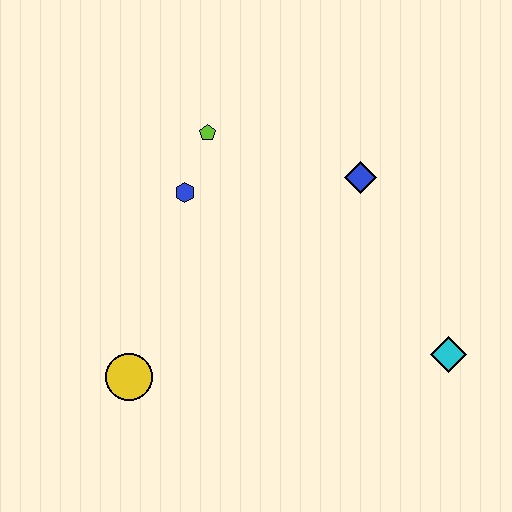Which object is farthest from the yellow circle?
The cyan diamond is farthest from the yellow circle.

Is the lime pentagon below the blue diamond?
No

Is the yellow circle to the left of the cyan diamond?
Yes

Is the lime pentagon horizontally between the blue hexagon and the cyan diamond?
Yes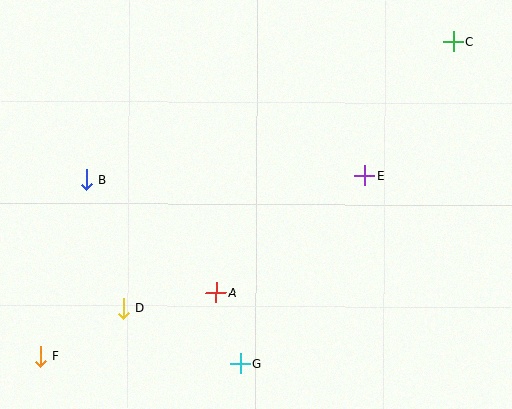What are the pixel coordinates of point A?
Point A is at (216, 293).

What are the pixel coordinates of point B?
Point B is at (86, 180).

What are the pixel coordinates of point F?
Point F is at (40, 356).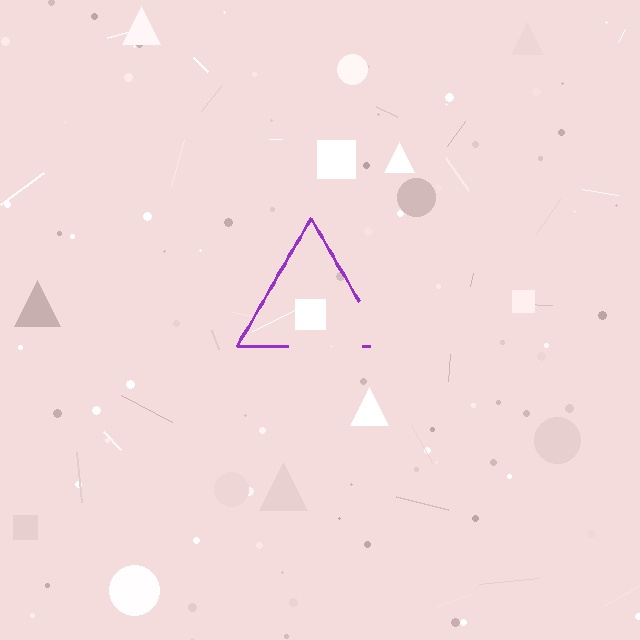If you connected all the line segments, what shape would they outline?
They would outline a triangle.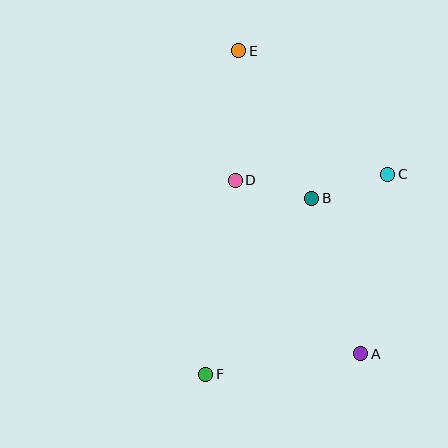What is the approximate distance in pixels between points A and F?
The distance between A and F is approximately 156 pixels.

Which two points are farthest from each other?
Points A and E are farthest from each other.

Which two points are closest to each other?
Points B and D are closest to each other.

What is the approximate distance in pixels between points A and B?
The distance between A and B is approximately 163 pixels.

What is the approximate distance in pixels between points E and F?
The distance between E and F is approximately 325 pixels.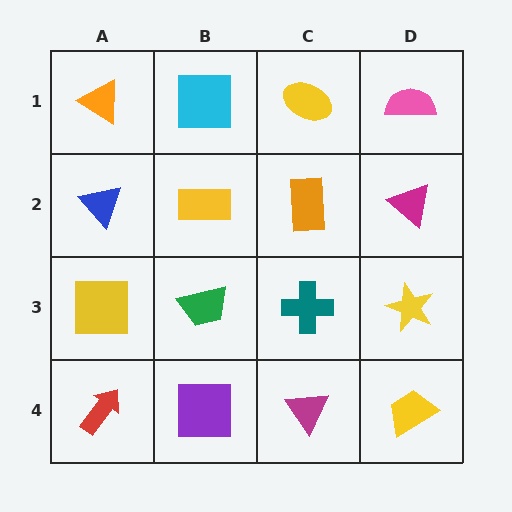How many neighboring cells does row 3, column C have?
4.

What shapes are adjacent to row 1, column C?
An orange rectangle (row 2, column C), a cyan square (row 1, column B), a pink semicircle (row 1, column D).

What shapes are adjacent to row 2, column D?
A pink semicircle (row 1, column D), a yellow star (row 3, column D), an orange rectangle (row 2, column C).